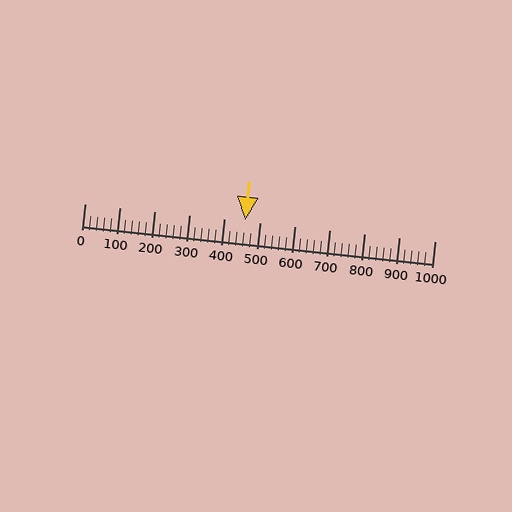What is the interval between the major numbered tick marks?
The major tick marks are spaced 100 units apart.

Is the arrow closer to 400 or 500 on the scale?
The arrow is closer to 500.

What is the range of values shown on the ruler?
The ruler shows values from 0 to 1000.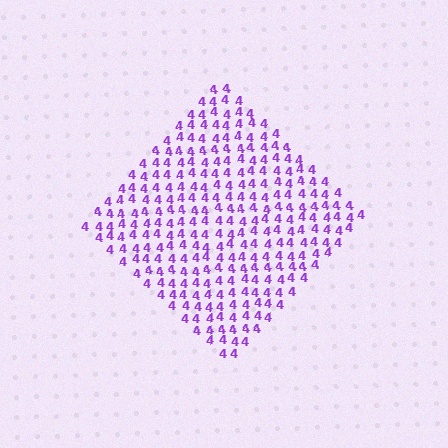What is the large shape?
The large shape is a diamond.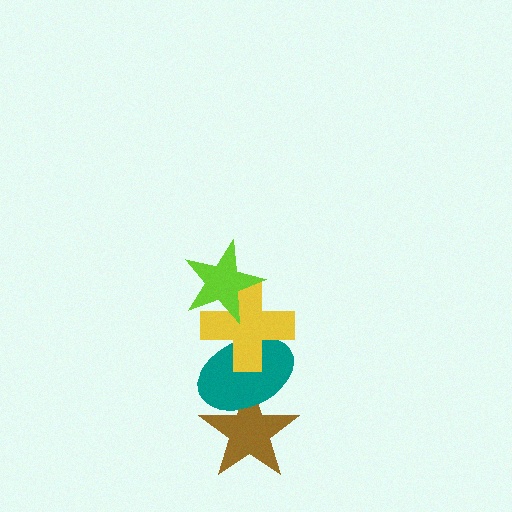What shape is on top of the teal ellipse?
The yellow cross is on top of the teal ellipse.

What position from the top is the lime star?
The lime star is 1st from the top.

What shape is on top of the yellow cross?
The lime star is on top of the yellow cross.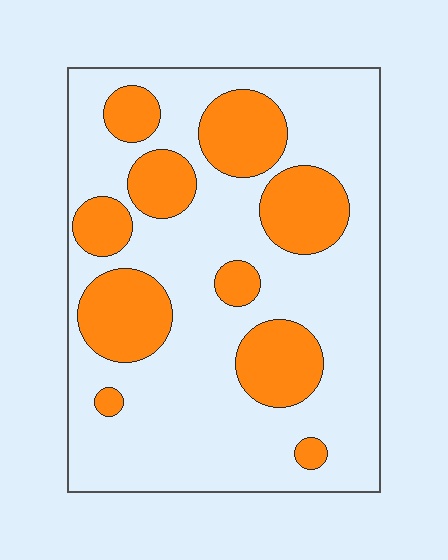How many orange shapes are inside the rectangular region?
10.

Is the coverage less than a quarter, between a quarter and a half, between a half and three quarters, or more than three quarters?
Between a quarter and a half.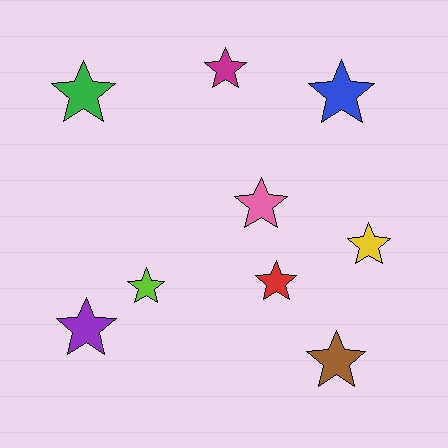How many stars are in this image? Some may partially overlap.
There are 9 stars.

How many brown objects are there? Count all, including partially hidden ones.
There is 1 brown object.